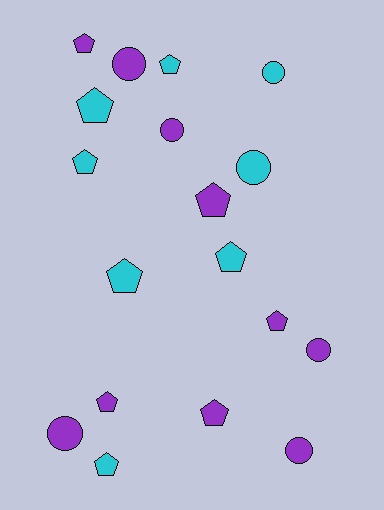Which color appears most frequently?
Purple, with 10 objects.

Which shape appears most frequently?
Pentagon, with 11 objects.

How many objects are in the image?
There are 18 objects.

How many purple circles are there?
There are 5 purple circles.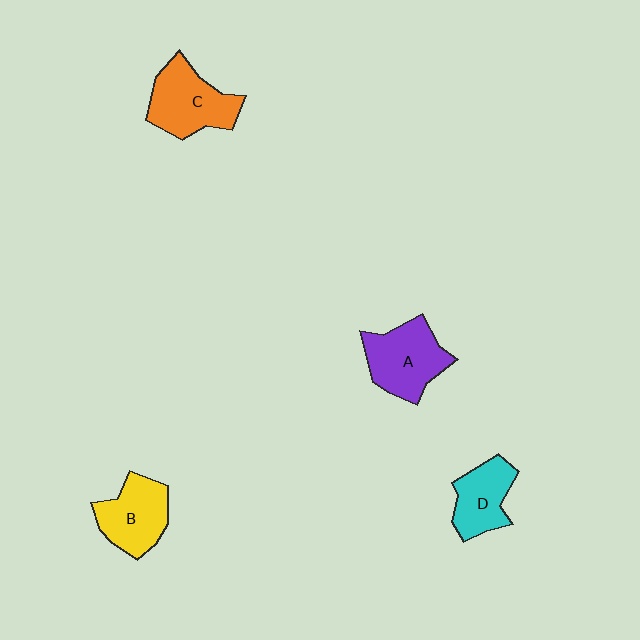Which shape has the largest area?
Shape A (purple).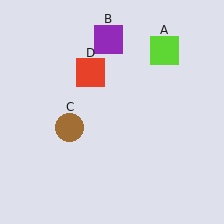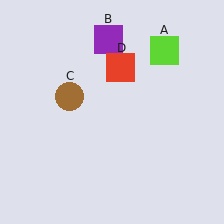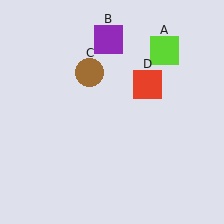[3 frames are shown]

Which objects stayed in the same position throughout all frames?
Lime square (object A) and purple square (object B) remained stationary.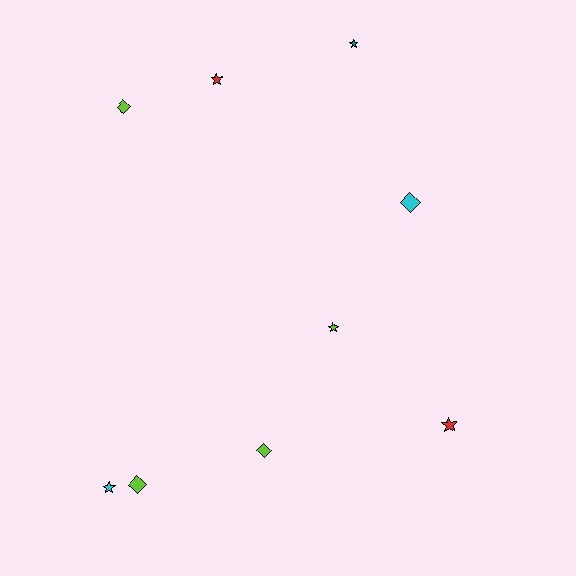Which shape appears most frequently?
Star, with 5 objects.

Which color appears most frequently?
Lime, with 4 objects.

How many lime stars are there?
There is 1 lime star.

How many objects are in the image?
There are 9 objects.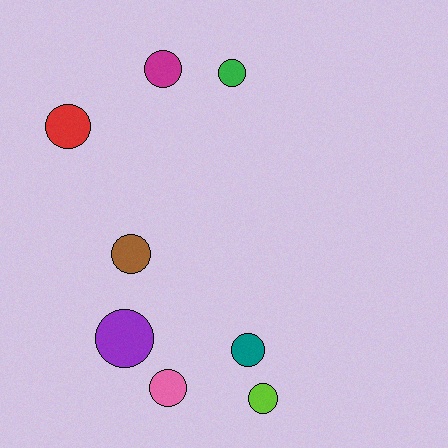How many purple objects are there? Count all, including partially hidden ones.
There is 1 purple object.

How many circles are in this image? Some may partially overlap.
There are 8 circles.